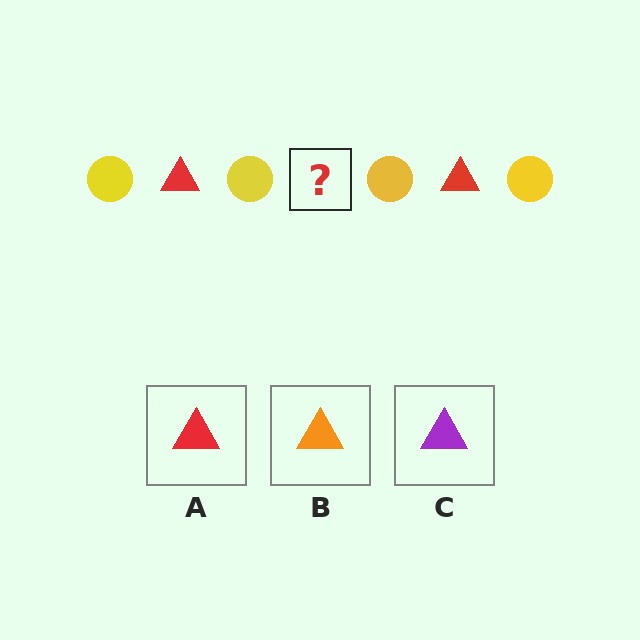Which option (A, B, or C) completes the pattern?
A.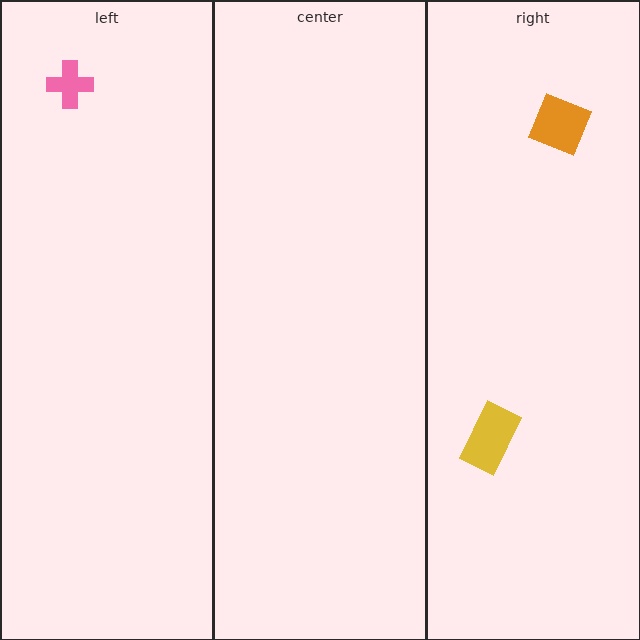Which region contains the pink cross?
The left region.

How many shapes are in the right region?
2.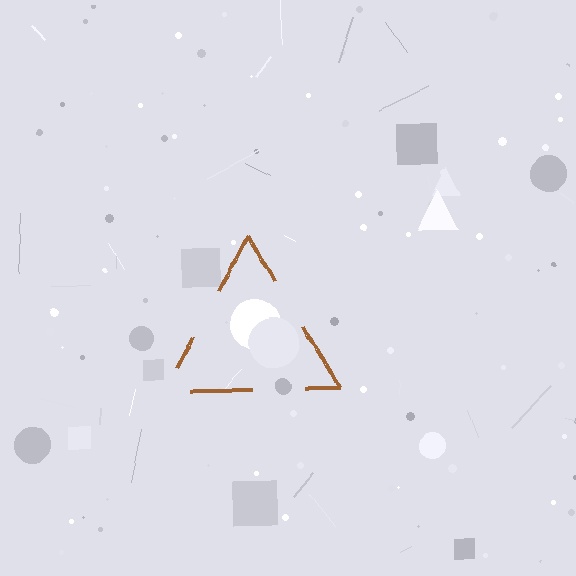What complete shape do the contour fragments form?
The contour fragments form a triangle.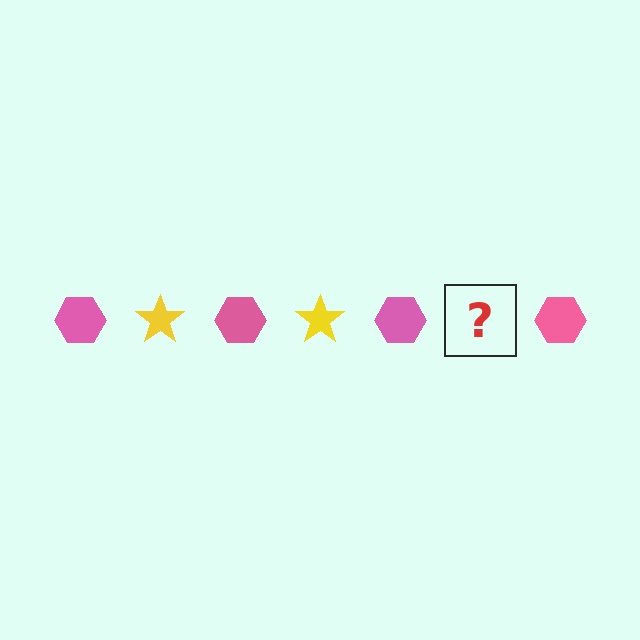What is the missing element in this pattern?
The missing element is a yellow star.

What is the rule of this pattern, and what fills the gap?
The rule is that the pattern alternates between pink hexagon and yellow star. The gap should be filled with a yellow star.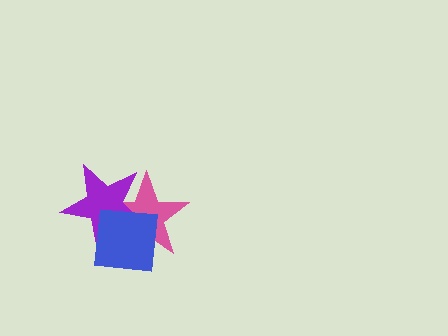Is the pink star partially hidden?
Yes, it is partially covered by another shape.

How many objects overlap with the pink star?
2 objects overlap with the pink star.